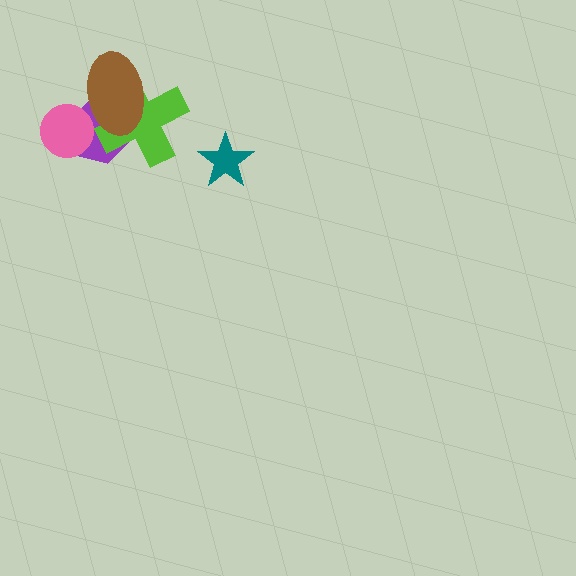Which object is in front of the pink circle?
The brown ellipse is in front of the pink circle.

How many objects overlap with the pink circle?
2 objects overlap with the pink circle.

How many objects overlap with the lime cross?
2 objects overlap with the lime cross.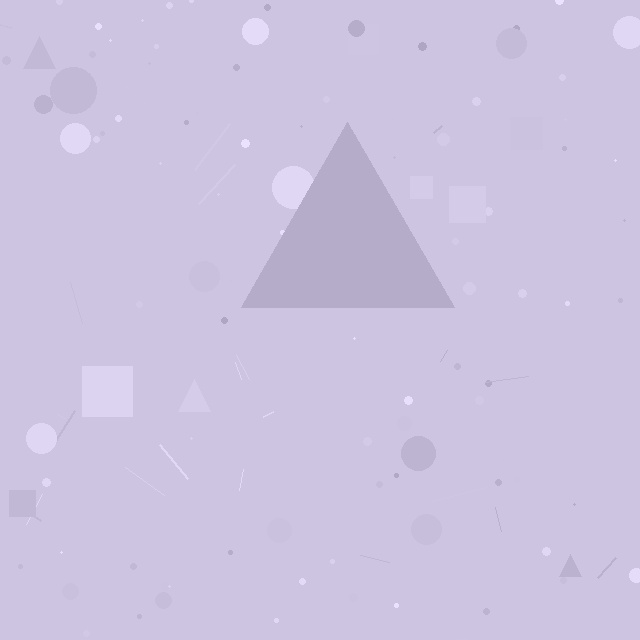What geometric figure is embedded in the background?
A triangle is embedded in the background.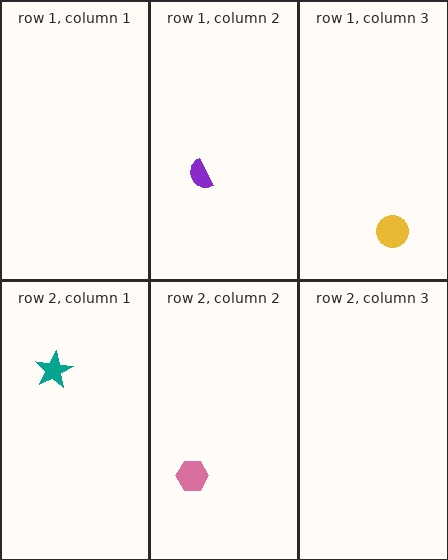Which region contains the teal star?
The row 2, column 1 region.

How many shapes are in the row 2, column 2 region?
1.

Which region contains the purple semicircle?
The row 1, column 2 region.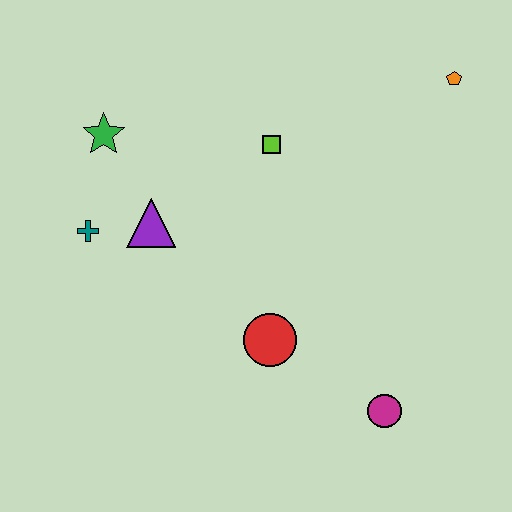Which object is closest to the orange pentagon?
The lime square is closest to the orange pentagon.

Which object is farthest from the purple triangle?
The orange pentagon is farthest from the purple triangle.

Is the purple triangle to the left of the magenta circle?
Yes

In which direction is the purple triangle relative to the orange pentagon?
The purple triangle is to the left of the orange pentagon.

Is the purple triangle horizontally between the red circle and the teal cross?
Yes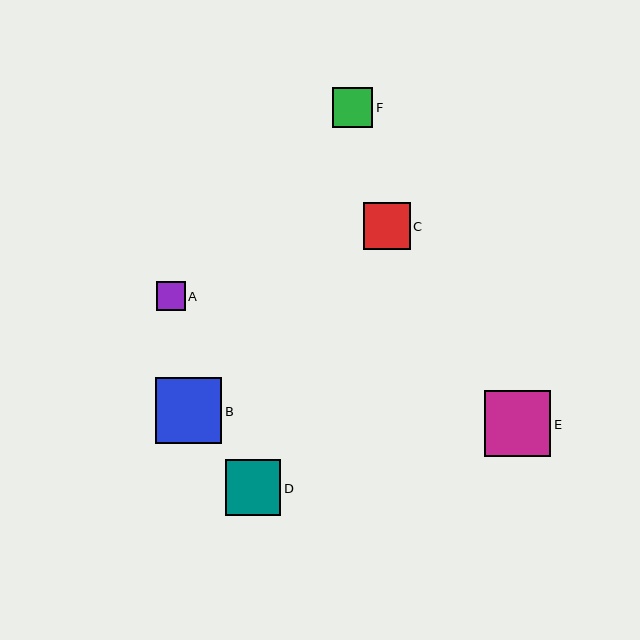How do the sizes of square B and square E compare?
Square B and square E are approximately the same size.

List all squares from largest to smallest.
From largest to smallest: B, E, D, C, F, A.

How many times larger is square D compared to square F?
Square D is approximately 1.4 times the size of square F.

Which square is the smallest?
Square A is the smallest with a size of approximately 29 pixels.